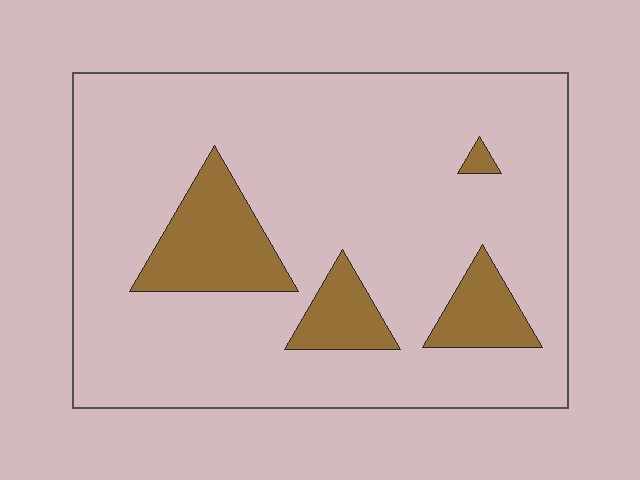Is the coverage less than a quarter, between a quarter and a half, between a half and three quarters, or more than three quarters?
Less than a quarter.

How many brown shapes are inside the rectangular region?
4.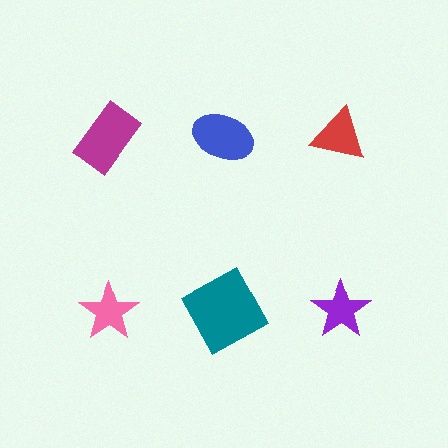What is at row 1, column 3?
A red triangle.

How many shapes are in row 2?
3 shapes.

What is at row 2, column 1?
A pink star.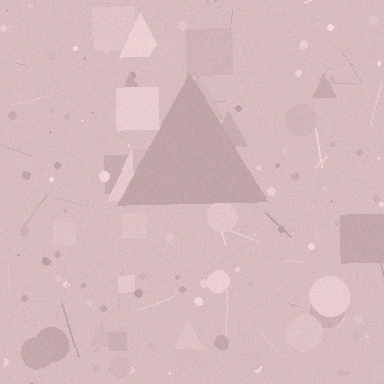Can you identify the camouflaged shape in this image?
The camouflaged shape is a triangle.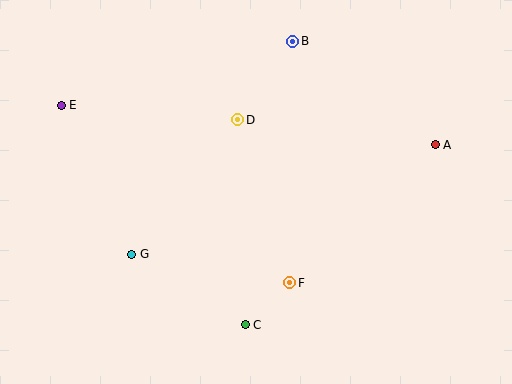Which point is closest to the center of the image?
Point D at (238, 120) is closest to the center.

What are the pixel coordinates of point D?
Point D is at (238, 120).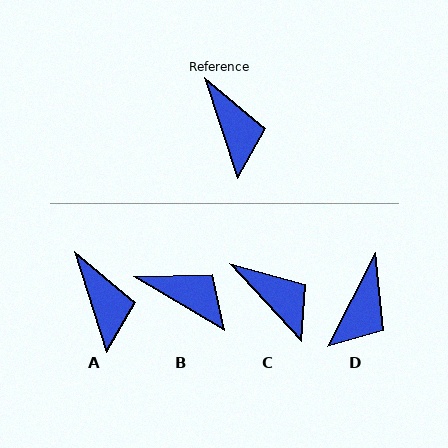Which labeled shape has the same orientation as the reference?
A.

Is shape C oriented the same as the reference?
No, it is off by about 25 degrees.